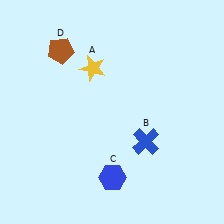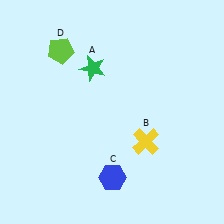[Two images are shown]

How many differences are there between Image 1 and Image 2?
There are 3 differences between the two images.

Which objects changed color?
A changed from yellow to green. B changed from blue to yellow. D changed from brown to lime.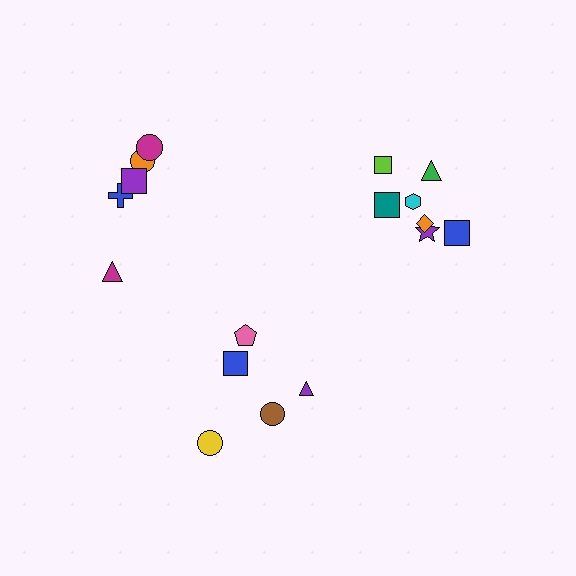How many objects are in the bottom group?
There are 5 objects.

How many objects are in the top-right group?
There are 7 objects.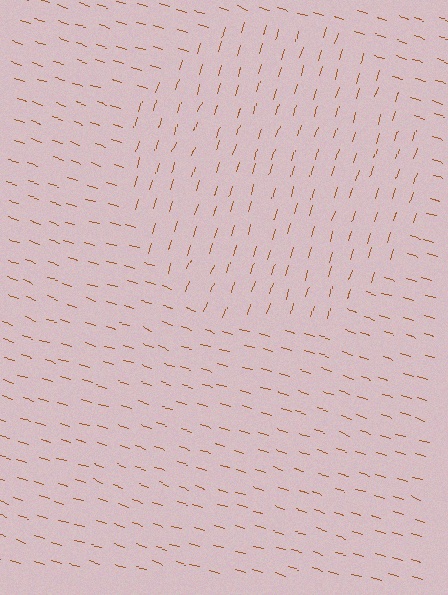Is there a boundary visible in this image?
Yes, there is a texture boundary formed by a change in line orientation.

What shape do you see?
I see a circle.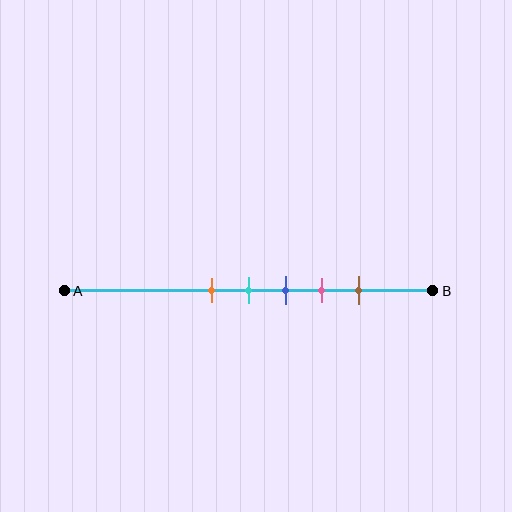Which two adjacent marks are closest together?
The orange and cyan marks are the closest adjacent pair.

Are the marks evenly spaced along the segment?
Yes, the marks are approximately evenly spaced.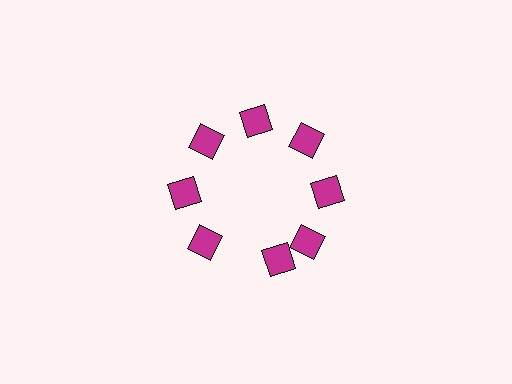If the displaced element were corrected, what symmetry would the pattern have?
It would have 8-fold rotational symmetry — the pattern would map onto itself every 45 degrees.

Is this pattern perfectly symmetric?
No. The 8 magenta diamonds are arranged in a ring, but one element near the 6 o'clock position is rotated out of alignment along the ring, breaking the 8-fold rotational symmetry.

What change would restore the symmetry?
The symmetry would be restored by rotating it back into even spacing with its neighbors so that all 8 diamonds sit at equal angles and equal distance from the center.